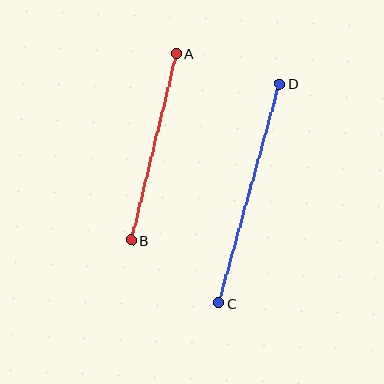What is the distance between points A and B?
The distance is approximately 192 pixels.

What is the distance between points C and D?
The distance is approximately 227 pixels.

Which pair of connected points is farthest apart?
Points C and D are farthest apart.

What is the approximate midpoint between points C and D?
The midpoint is at approximately (249, 193) pixels.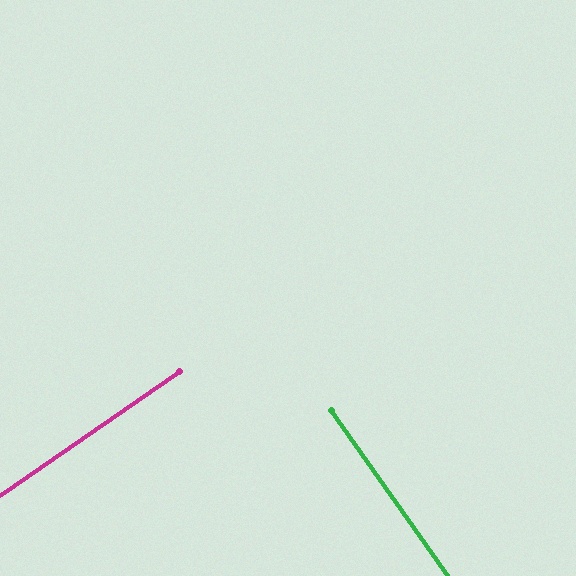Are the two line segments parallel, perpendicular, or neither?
Perpendicular — they meet at approximately 89°.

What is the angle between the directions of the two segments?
Approximately 89 degrees.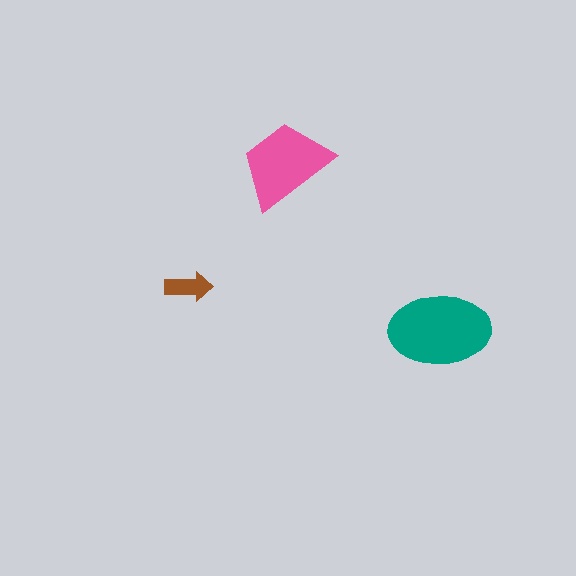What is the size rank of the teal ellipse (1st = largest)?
1st.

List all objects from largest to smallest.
The teal ellipse, the pink trapezoid, the brown arrow.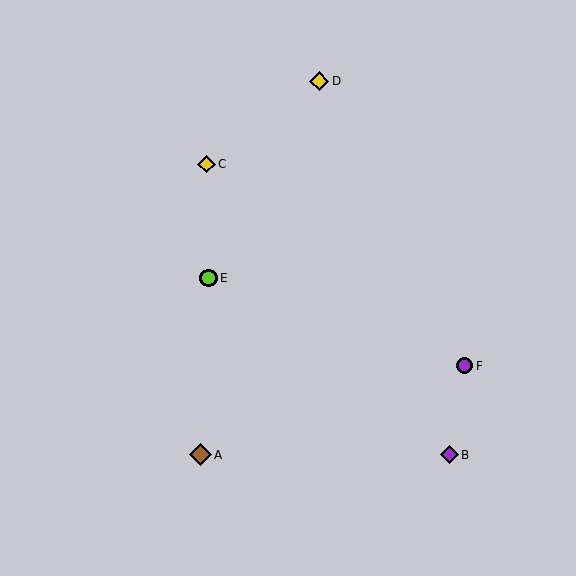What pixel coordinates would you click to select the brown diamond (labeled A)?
Click at (200, 455) to select the brown diamond A.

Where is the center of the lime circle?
The center of the lime circle is at (209, 278).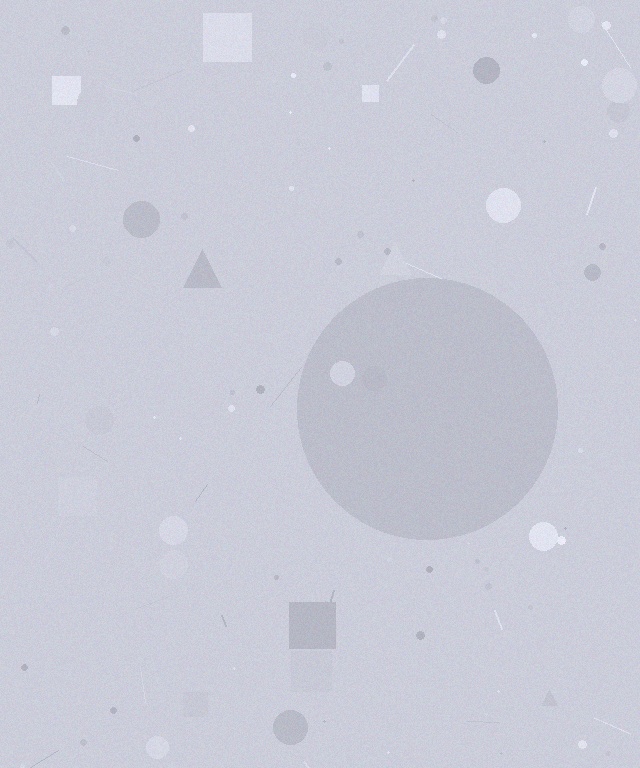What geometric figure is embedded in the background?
A circle is embedded in the background.